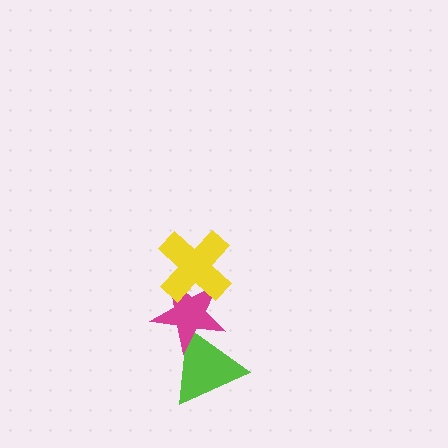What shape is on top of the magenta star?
The yellow cross is on top of the magenta star.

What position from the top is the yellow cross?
The yellow cross is 1st from the top.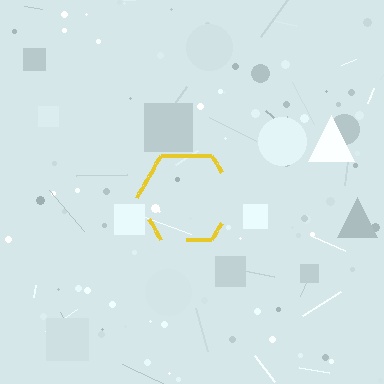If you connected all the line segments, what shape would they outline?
They would outline a hexagon.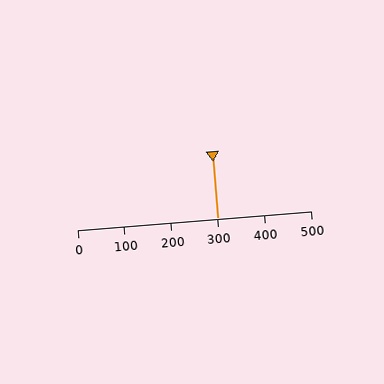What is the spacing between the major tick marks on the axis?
The major ticks are spaced 100 apart.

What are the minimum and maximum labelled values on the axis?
The axis runs from 0 to 500.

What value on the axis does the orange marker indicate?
The marker indicates approximately 300.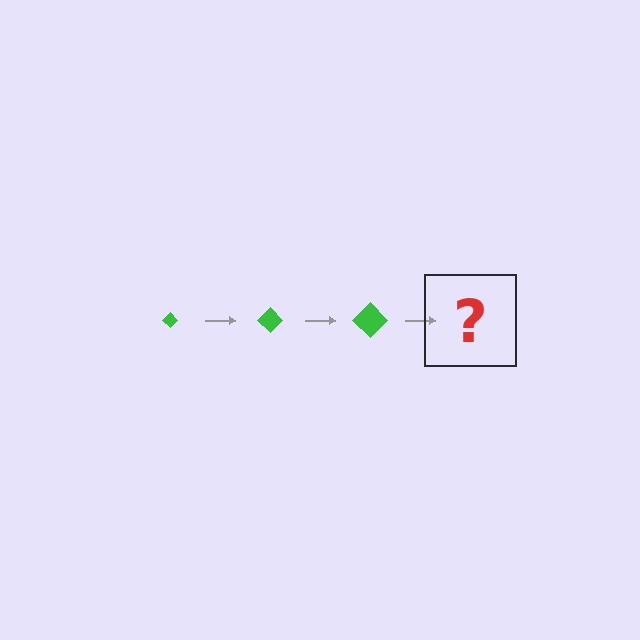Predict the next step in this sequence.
The next step is a green diamond, larger than the previous one.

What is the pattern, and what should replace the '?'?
The pattern is that the diamond gets progressively larger each step. The '?' should be a green diamond, larger than the previous one.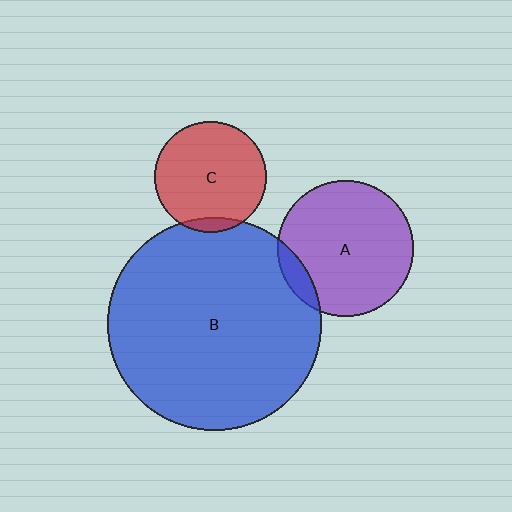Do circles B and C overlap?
Yes.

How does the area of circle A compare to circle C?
Approximately 1.5 times.